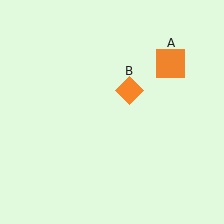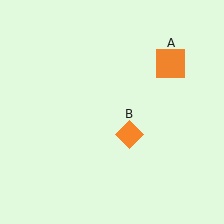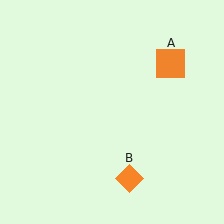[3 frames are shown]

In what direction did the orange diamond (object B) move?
The orange diamond (object B) moved down.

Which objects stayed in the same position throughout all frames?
Orange square (object A) remained stationary.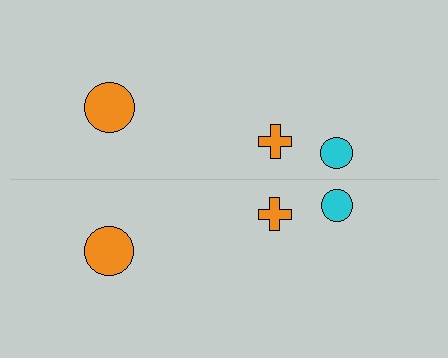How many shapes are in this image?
There are 6 shapes in this image.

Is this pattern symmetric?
Yes, this pattern has bilateral (reflection) symmetry.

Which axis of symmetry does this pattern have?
The pattern has a horizontal axis of symmetry running through the center of the image.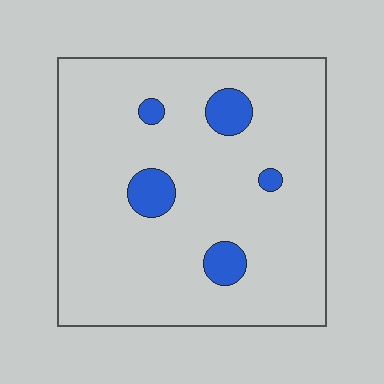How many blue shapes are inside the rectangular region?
5.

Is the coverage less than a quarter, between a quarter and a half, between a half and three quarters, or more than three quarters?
Less than a quarter.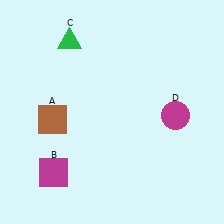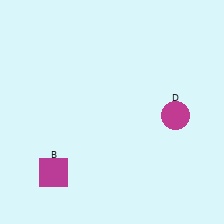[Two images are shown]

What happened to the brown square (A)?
The brown square (A) was removed in Image 2. It was in the bottom-left area of Image 1.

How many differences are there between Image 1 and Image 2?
There are 2 differences between the two images.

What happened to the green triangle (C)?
The green triangle (C) was removed in Image 2. It was in the top-left area of Image 1.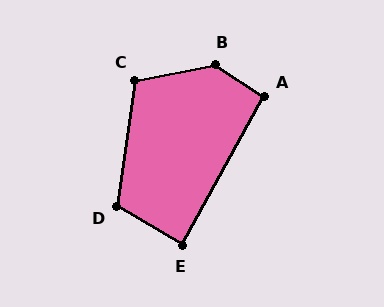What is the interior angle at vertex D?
Approximately 112 degrees (obtuse).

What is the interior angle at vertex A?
Approximately 95 degrees (approximately right).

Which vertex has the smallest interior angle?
E, at approximately 88 degrees.